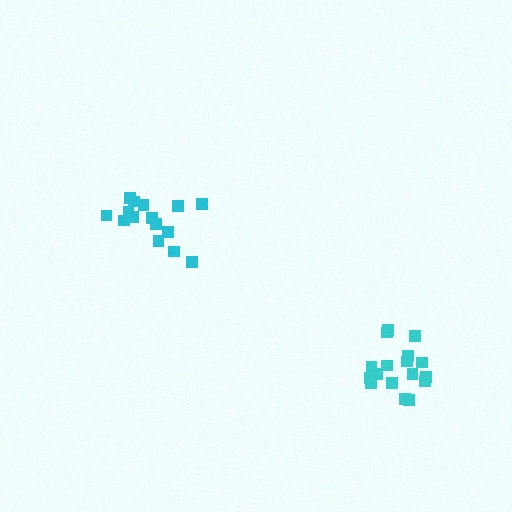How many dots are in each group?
Group 1: 15 dots, Group 2: 17 dots (32 total).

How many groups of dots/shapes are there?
There are 2 groups.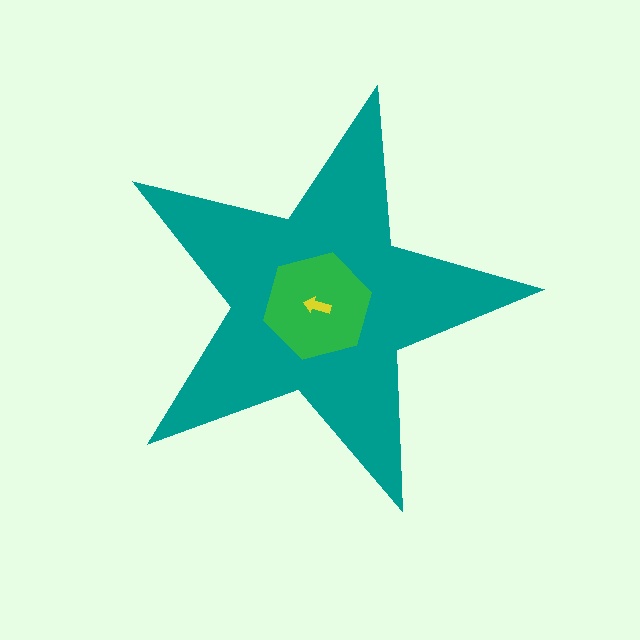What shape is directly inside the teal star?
The green hexagon.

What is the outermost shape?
The teal star.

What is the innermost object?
The yellow arrow.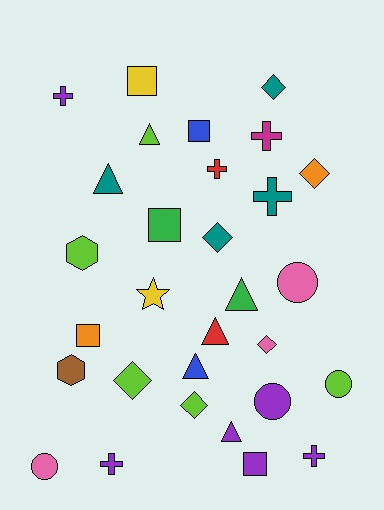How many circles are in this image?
There are 4 circles.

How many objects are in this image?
There are 30 objects.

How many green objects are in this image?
There are 2 green objects.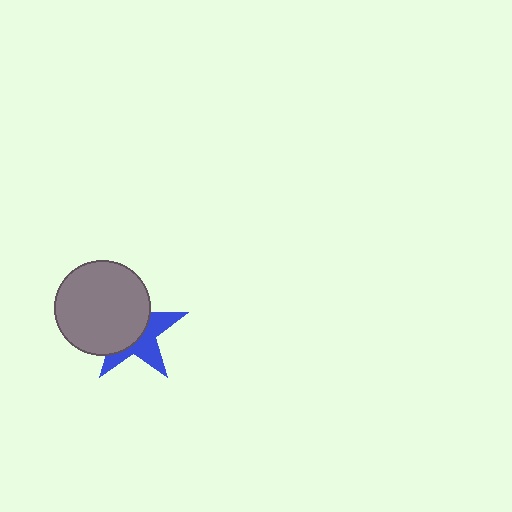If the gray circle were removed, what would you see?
You would see the complete blue star.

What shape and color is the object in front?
The object in front is a gray circle.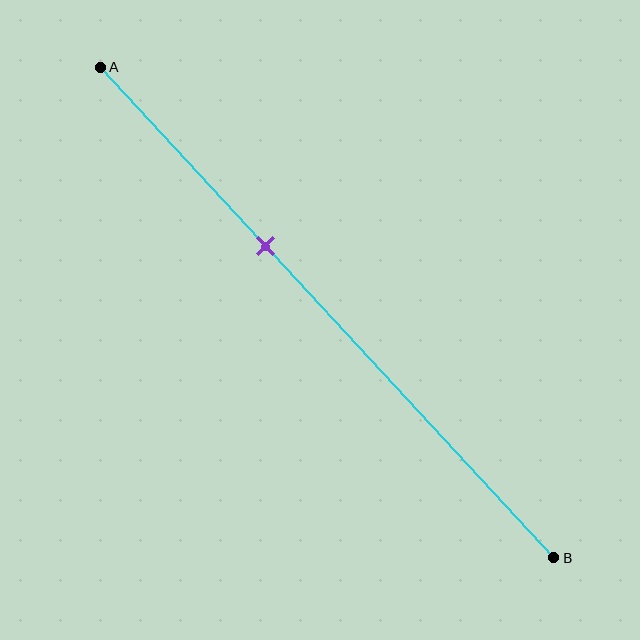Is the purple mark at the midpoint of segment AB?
No, the mark is at about 35% from A, not at the 50% midpoint.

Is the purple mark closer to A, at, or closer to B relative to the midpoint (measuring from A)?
The purple mark is closer to point A than the midpoint of segment AB.